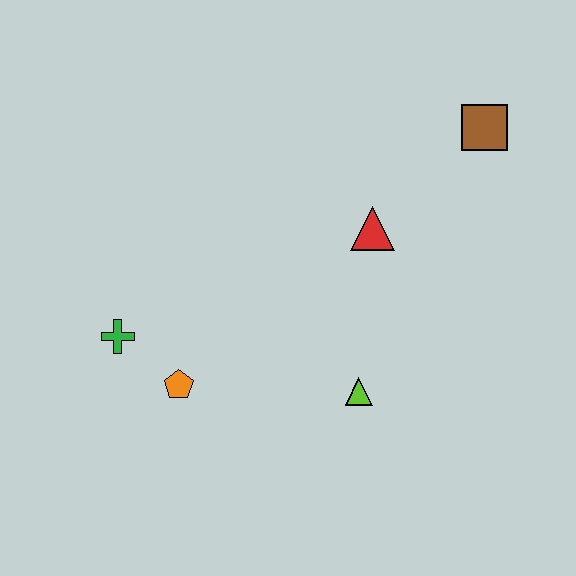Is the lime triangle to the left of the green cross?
No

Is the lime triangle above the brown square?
No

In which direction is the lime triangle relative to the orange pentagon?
The lime triangle is to the right of the orange pentagon.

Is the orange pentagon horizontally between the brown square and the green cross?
Yes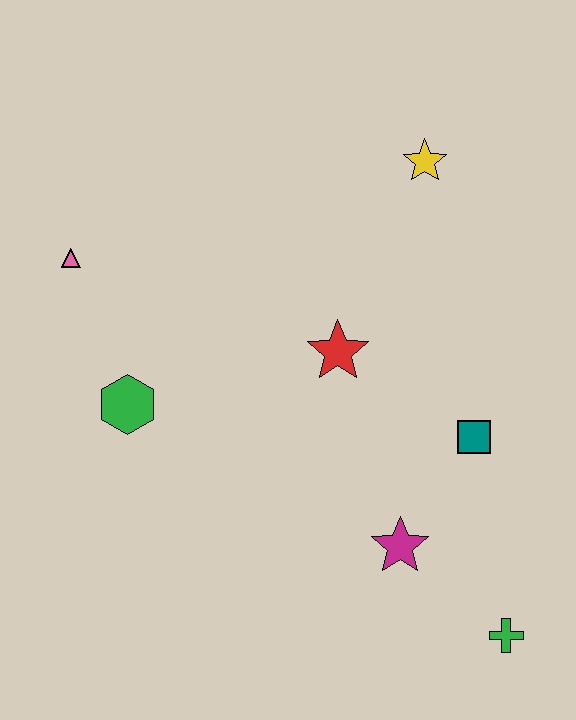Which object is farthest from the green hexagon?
The green cross is farthest from the green hexagon.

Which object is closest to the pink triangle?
The green hexagon is closest to the pink triangle.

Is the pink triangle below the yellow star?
Yes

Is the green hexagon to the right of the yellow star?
No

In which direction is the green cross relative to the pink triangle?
The green cross is to the right of the pink triangle.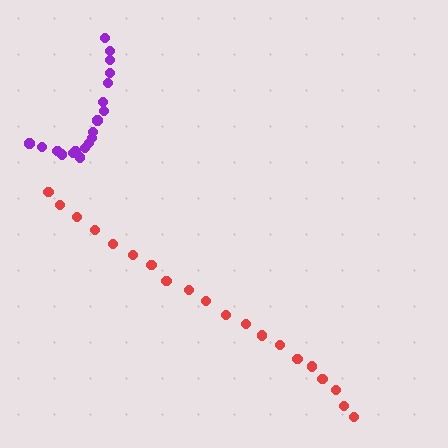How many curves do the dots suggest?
There are 2 distinct paths.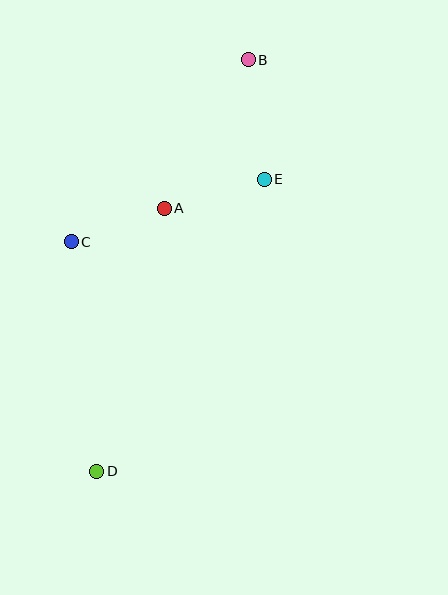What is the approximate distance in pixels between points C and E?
The distance between C and E is approximately 203 pixels.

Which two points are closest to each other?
Points A and C are closest to each other.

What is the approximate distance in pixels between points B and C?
The distance between B and C is approximately 254 pixels.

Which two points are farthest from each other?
Points B and D are farthest from each other.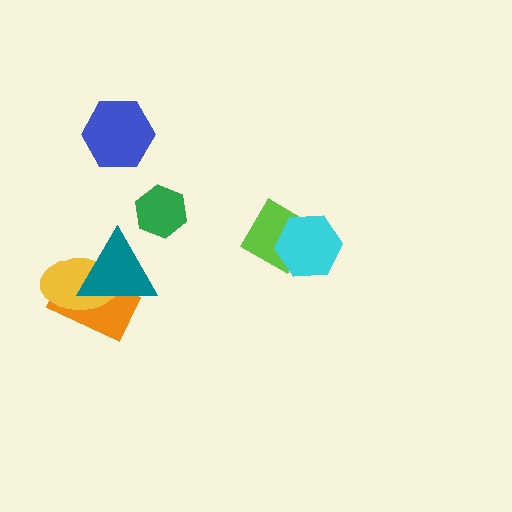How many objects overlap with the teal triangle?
2 objects overlap with the teal triangle.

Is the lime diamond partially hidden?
Yes, it is partially covered by another shape.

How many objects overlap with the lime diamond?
1 object overlaps with the lime diamond.